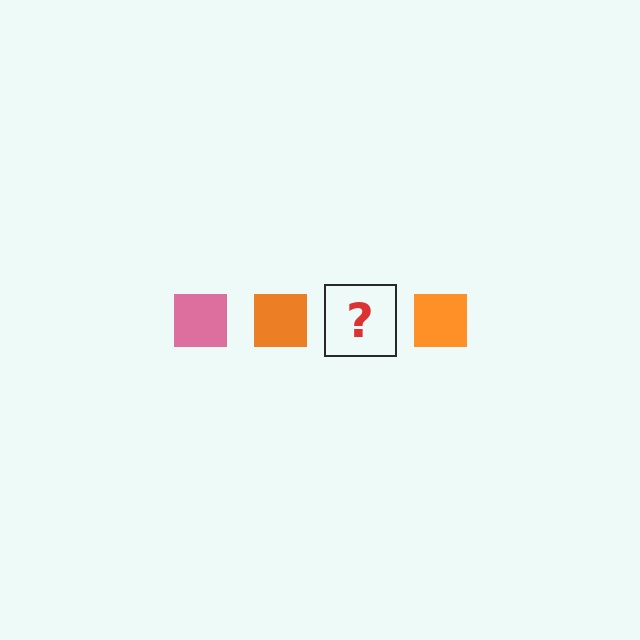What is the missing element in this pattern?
The missing element is a pink square.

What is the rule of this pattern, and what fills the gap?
The rule is that the pattern cycles through pink, orange squares. The gap should be filled with a pink square.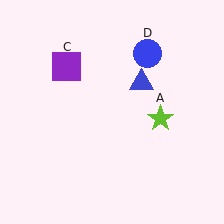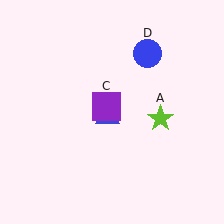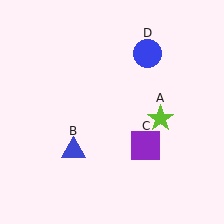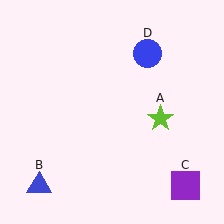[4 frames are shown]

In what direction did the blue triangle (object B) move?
The blue triangle (object B) moved down and to the left.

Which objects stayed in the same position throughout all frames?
Lime star (object A) and blue circle (object D) remained stationary.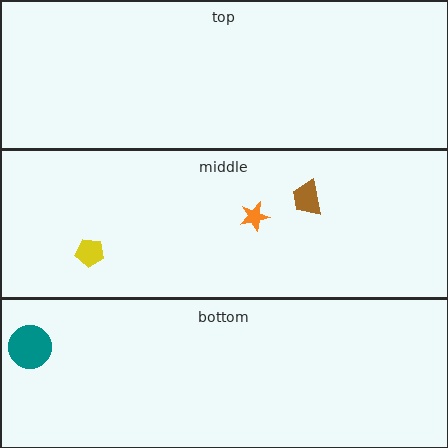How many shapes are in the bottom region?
1.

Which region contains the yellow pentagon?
The middle region.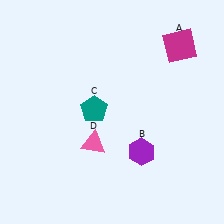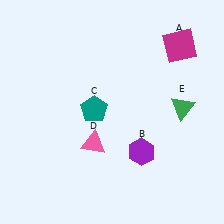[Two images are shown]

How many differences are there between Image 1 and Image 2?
There is 1 difference between the two images.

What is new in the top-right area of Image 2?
A green triangle (E) was added in the top-right area of Image 2.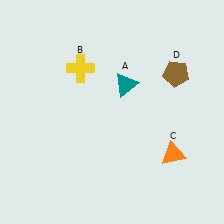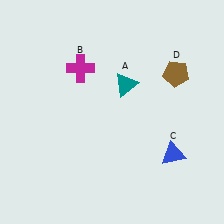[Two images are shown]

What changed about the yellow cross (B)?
In Image 1, B is yellow. In Image 2, it changed to magenta.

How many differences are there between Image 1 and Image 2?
There are 2 differences between the two images.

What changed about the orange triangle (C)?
In Image 1, C is orange. In Image 2, it changed to blue.